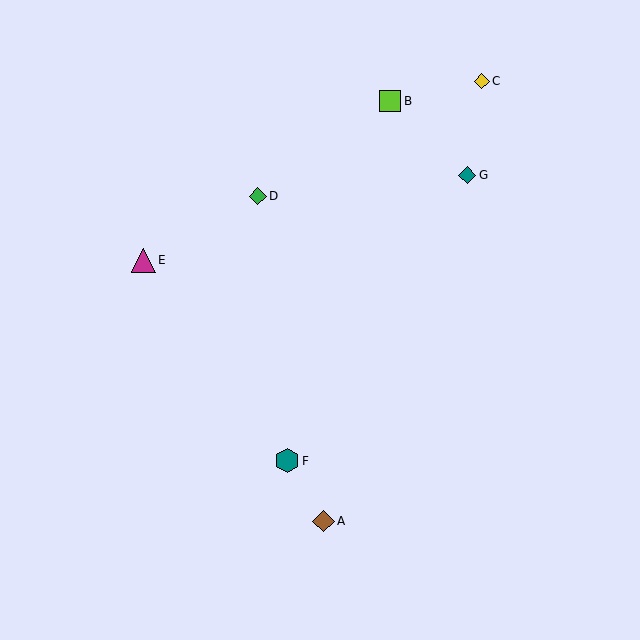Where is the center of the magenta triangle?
The center of the magenta triangle is at (143, 260).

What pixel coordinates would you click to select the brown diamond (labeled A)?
Click at (324, 521) to select the brown diamond A.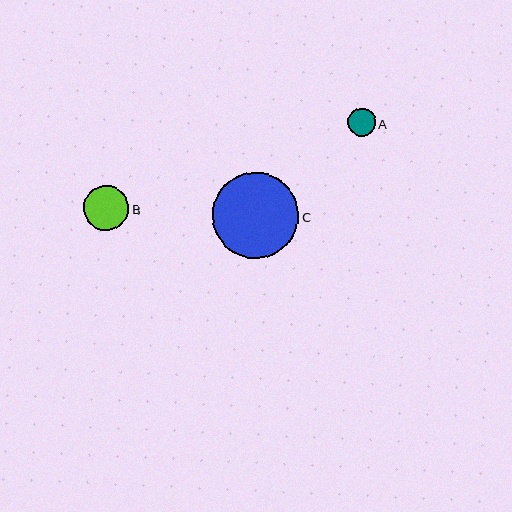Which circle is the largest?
Circle C is the largest with a size of approximately 86 pixels.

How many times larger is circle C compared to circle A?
Circle C is approximately 3.1 times the size of circle A.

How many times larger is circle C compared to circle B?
Circle C is approximately 1.9 times the size of circle B.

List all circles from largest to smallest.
From largest to smallest: C, B, A.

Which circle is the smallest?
Circle A is the smallest with a size of approximately 28 pixels.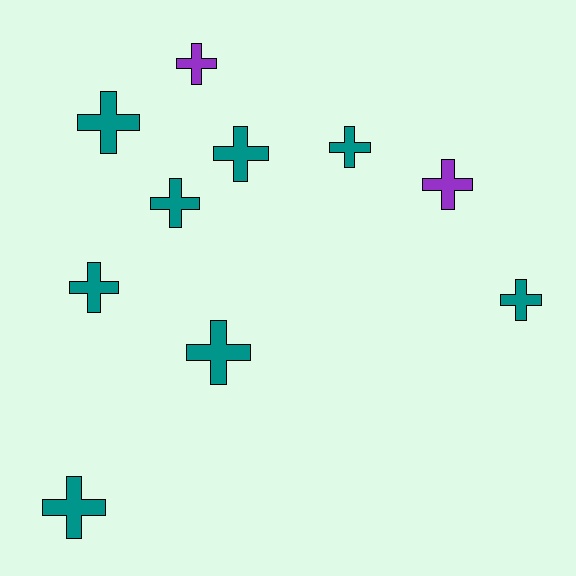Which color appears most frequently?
Teal, with 8 objects.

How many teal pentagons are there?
There are no teal pentagons.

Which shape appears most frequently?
Cross, with 10 objects.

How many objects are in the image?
There are 10 objects.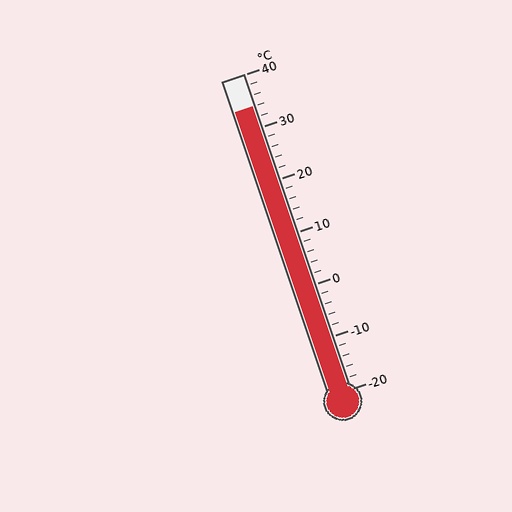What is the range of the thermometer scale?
The thermometer scale ranges from -20°C to 40°C.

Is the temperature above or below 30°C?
The temperature is above 30°C.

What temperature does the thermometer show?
The thermometer shows approximately 34°C.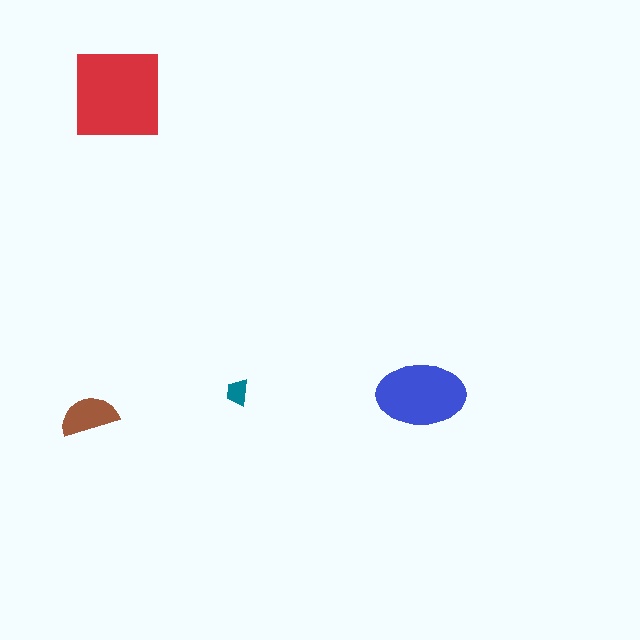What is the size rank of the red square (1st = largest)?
1st.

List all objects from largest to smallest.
The red square, the blue ellipse, the brown semicircle, the teal trapezoid.